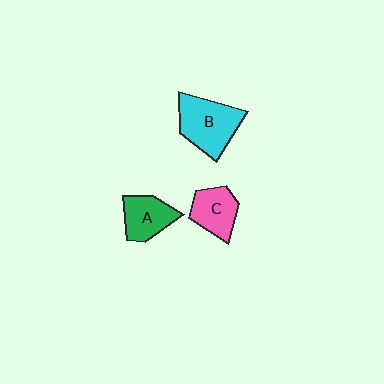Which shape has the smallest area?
Shape C (pink).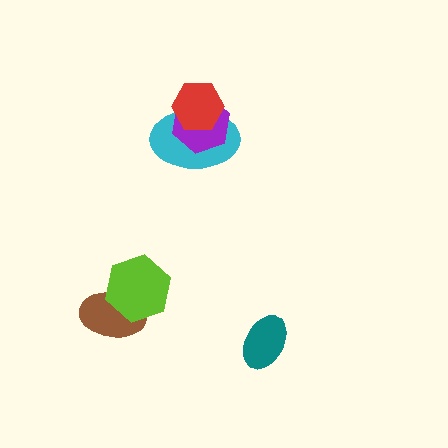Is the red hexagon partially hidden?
No, no other shape covers it.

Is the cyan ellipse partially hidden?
Yes, it is partially covered by another shape.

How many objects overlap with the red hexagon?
2 objects overlap with the red hexagon.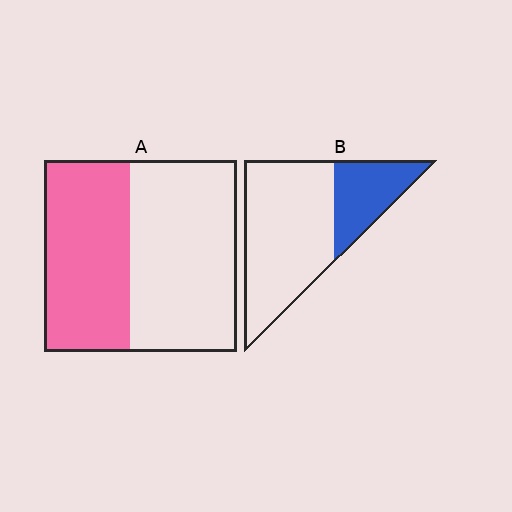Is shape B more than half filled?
No.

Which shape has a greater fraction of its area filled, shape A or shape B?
Shape A.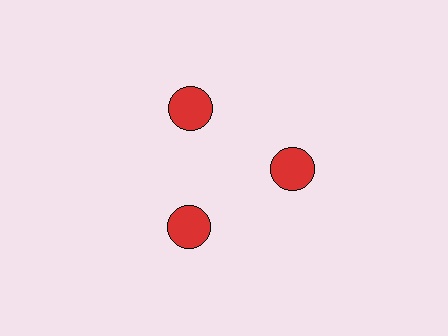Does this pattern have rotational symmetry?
Yes, this pattern has 3-fold rotational symmetry. It looks the same after rotating 120 degrees around the center.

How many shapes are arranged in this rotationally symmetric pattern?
There are 3 shapes, arranged in 3 groups of 1.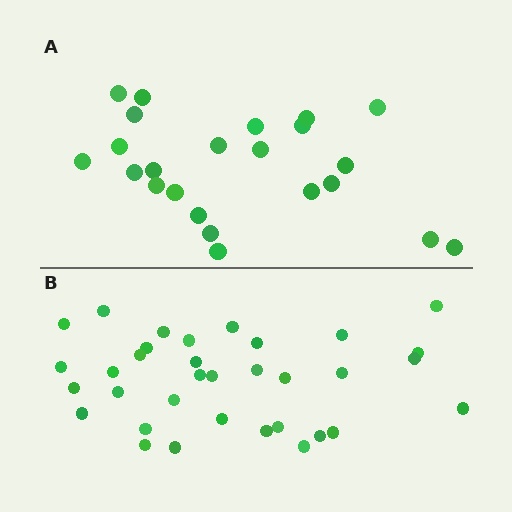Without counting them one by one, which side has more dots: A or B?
Region B (the bottom region) has more dots.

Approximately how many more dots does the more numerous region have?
Region B has roughly 12 or so more dots than region A.